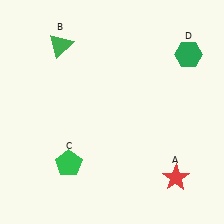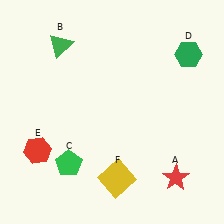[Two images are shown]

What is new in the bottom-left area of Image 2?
A red hexagon (E) was added in the bottom-left area of Image 2.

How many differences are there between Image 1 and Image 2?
There are 2 differences between the two images.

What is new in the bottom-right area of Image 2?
A yellow square (F) was added in the bottom-right area of Image 2.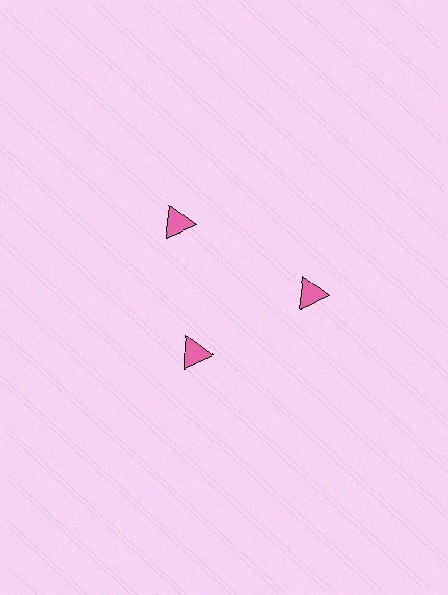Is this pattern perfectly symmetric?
No. The 3 pink triangles are arranged in a ring, but one element near the 7 o'clock position is pulled inward toward the center, breaking the 3-fold rotational symmetry.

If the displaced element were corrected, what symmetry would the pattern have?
It would have 3-fold rotational symmetry — the pattern would map onto itself every 120 degrees.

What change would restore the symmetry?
The symmetry would be restored by moving it outward, back onto the ring so that all 3 triangles sit at equal angles and equal distance from the center.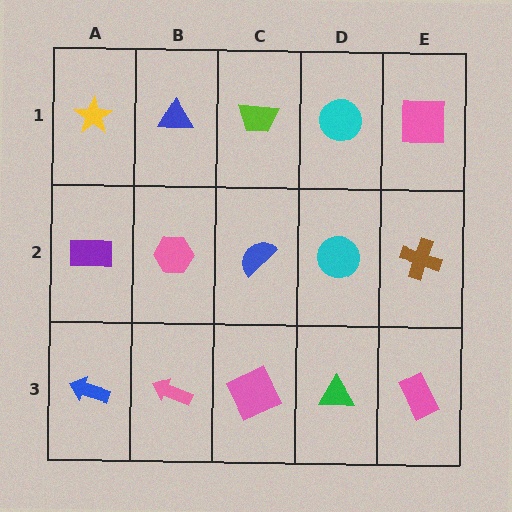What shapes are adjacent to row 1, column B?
A pink hexagon (row 2, column B), a yellow star (row 1, column A), a lime trapezoid (row 1, column C).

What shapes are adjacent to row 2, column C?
A lime trapezoid (row 1, column C), a pink square (row 3, column C), a pink hexagon (row 2, column B), a cyan circle (row 2, column D).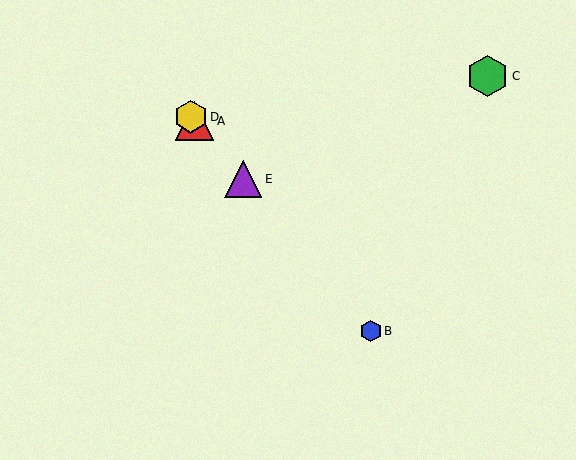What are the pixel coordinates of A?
Object A is at (194, 121).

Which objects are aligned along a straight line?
Objects A, B, D, E are aligned along a straight line.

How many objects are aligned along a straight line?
4 objects (A, B, D, E) are aligned along a straight line.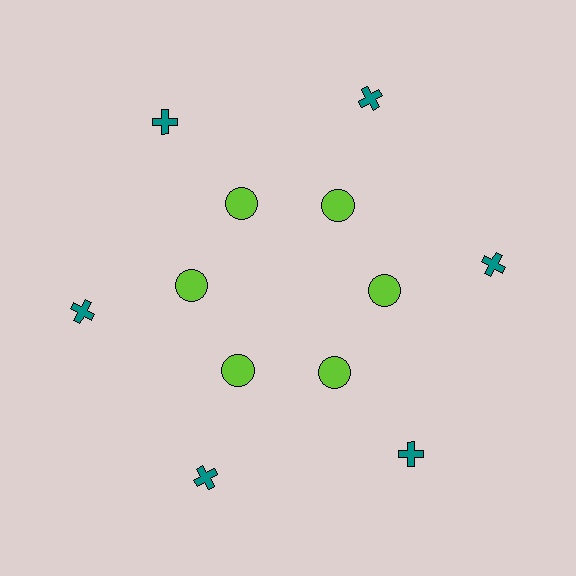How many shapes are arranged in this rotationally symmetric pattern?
There are 12 shapes, arranged in 6 groups of 2.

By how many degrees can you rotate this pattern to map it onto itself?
The pattern maps onto itself every 60 degrees of rotation.